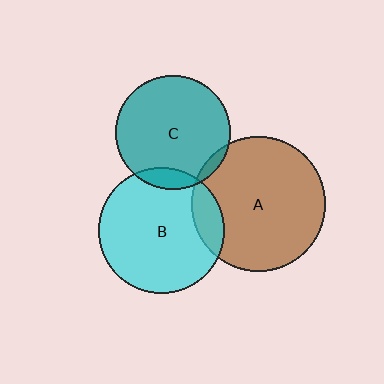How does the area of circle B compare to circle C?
Approximately 1.2 times.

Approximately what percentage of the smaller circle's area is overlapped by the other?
Approximately 10%.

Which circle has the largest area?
Circle A (brown).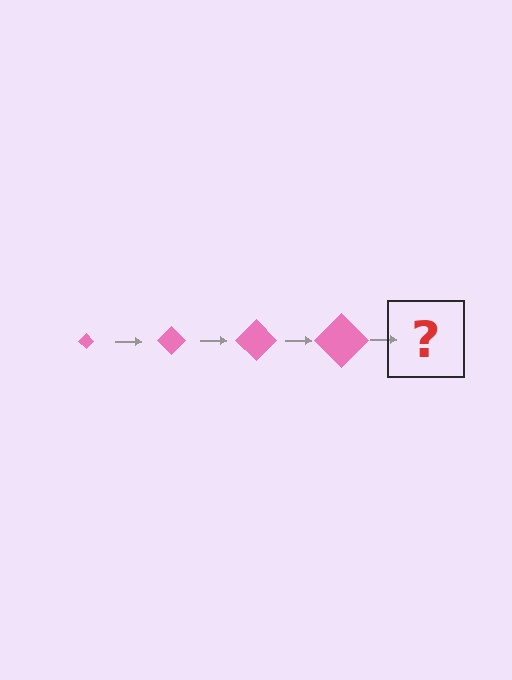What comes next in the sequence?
The next element should be a pink diamond, larger than the previous one.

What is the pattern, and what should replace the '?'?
The pattern is that the diamond gets progressively larger each step. The '?' should be a pink diamond, larger than the previous one.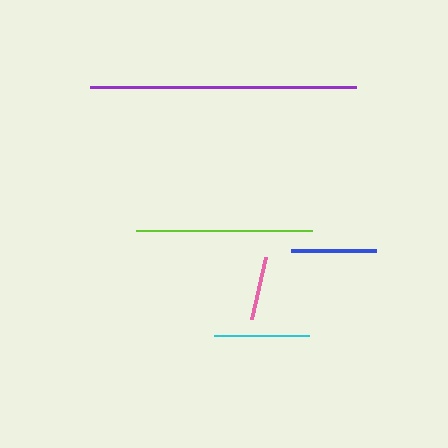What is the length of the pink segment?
The pink segment is approximately 63 pixels long.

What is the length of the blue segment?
The blue segment is approximately 85 pixels long.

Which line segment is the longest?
The purple line is the longest at approximately 266 pixels.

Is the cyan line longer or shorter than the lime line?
The lime line is longer than the cyan line.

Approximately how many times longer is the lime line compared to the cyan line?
The lime line is approximately 1.9 times the length of the cyan line.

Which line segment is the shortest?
The pink line is the shortest at approximately 63 pixels.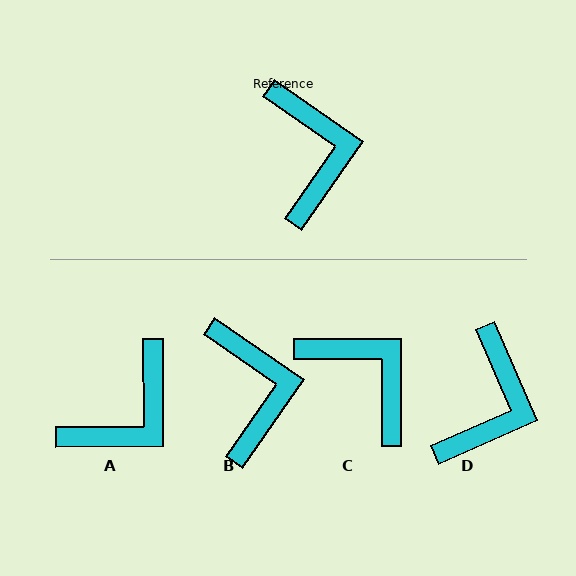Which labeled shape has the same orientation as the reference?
B.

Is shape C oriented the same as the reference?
No, it is off by about 35 degrees.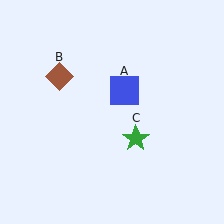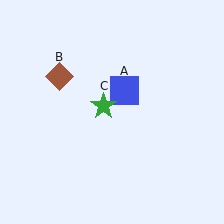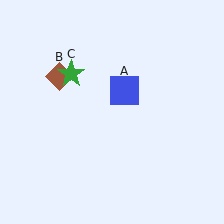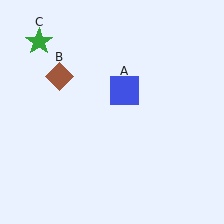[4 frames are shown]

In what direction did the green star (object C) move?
The green star (object C) moved up and to the left.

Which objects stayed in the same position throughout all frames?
Blue square (object A) and brown diamond (object B) remained stationary.